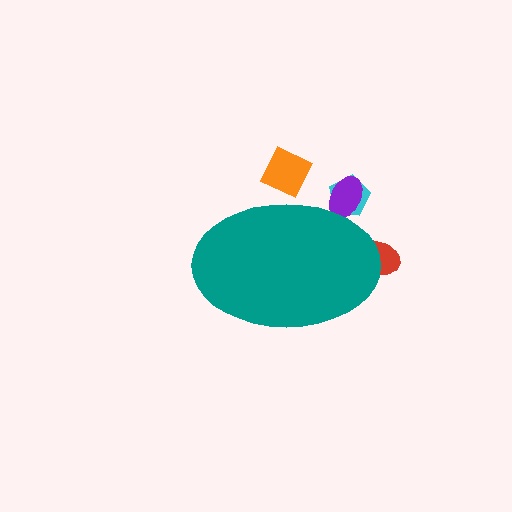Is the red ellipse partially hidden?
Yes, the red ellipse is partially hidden behind the teal ellipse.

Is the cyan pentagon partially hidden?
Yes, the cyan pentagon is partially hidden behind the teal ellipse.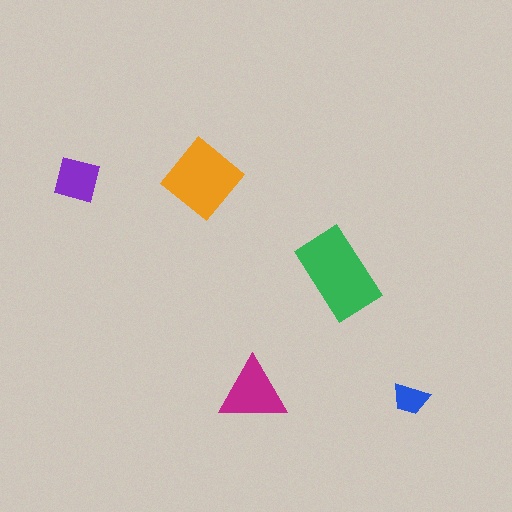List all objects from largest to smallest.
The green rectangle, the orange diamond, the magenta triangle, the purple square, the blue trapezoid.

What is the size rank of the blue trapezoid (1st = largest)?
5th.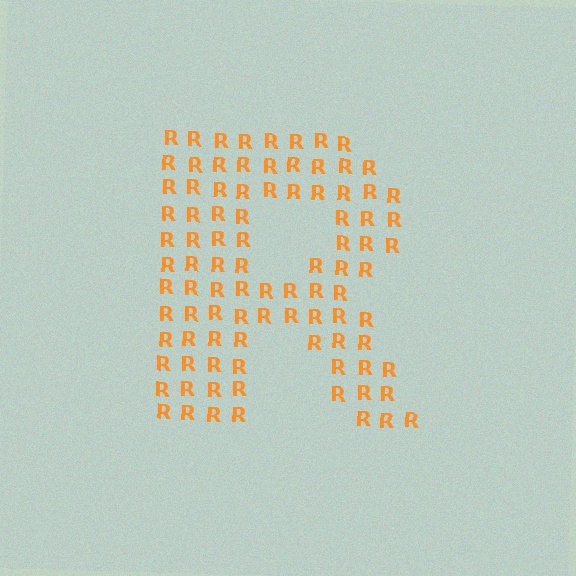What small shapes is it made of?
It is made of small letter R's.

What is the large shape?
The large shape is the letter R.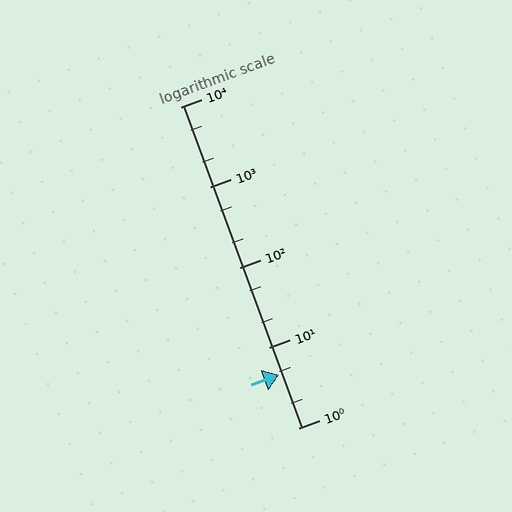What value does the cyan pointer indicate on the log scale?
The pointer indicates approximately 4.6.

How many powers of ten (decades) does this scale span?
The scale spans 4 decades, from 1 to 10000.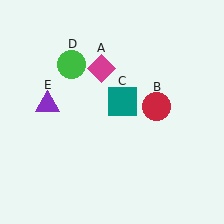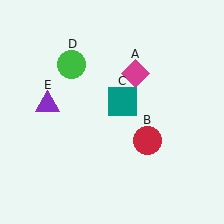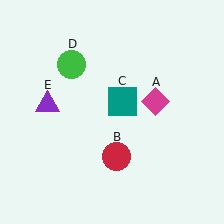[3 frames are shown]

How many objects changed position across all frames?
2 objects changed position: magenta diamond (object A), red circle (object B).